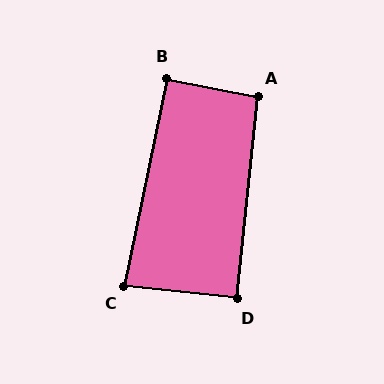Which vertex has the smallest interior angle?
C, at approximately 85 degrees.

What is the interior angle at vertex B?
Approximately 90 degrees (approximately right).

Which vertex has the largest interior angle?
A, at approximately 95 degrees.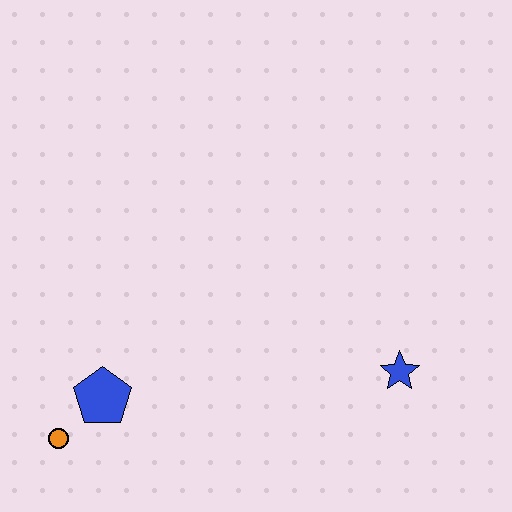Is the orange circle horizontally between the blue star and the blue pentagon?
No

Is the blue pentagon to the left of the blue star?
Yes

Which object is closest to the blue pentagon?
The orange circle is closest to the blue pentagon.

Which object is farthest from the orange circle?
The blue star is farthest from the orange circle.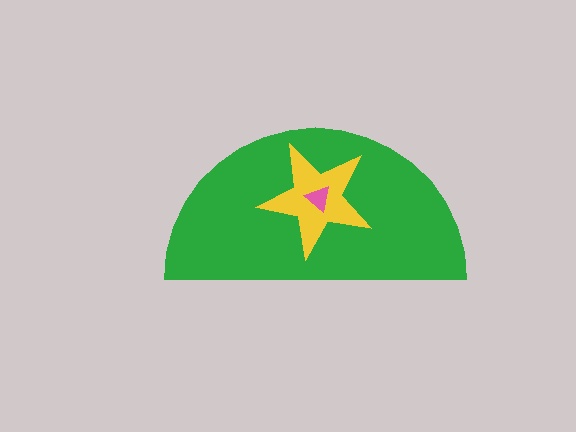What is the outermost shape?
The green semicircle.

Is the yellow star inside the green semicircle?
Yes.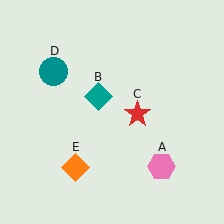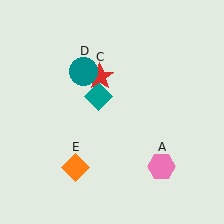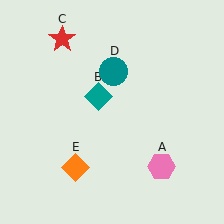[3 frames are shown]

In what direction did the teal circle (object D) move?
The teal circle (object D) moved right.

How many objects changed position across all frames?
2 objects changed position: red star (object C), teal circle (object D).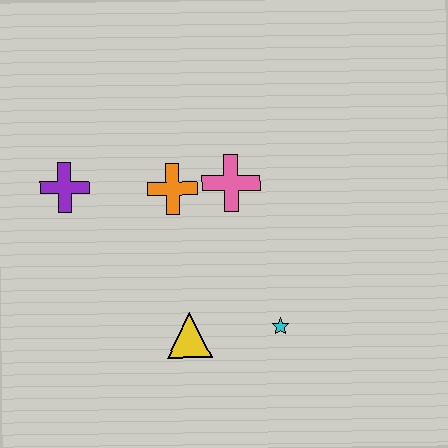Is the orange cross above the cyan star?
Yes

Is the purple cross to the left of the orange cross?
Yes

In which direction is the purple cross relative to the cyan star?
The purple cross is to the left of the cyan star.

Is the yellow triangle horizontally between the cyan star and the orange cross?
Yes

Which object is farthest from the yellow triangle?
The purple cross is farthest from the yellow triangle.